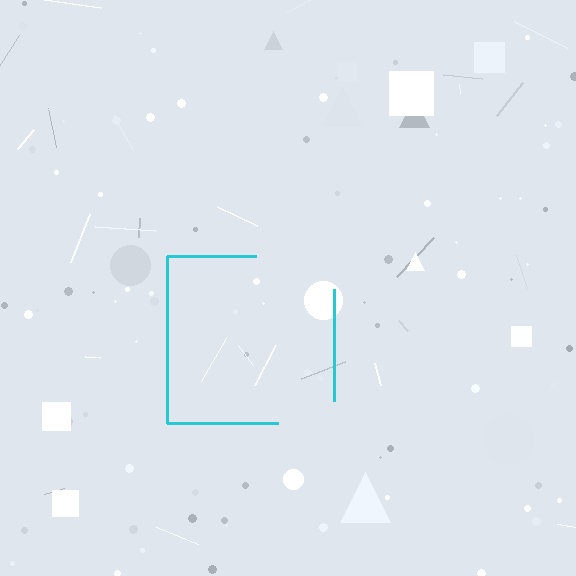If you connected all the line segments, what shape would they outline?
They would outline a square.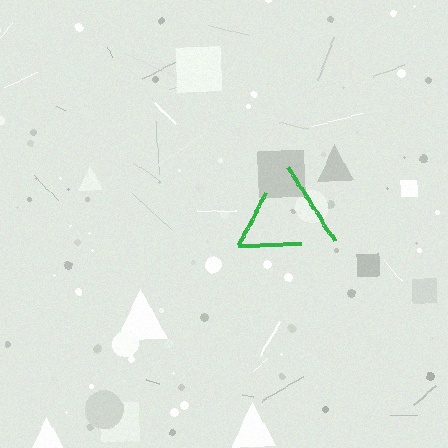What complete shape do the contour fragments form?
The contour fragments form a triangle.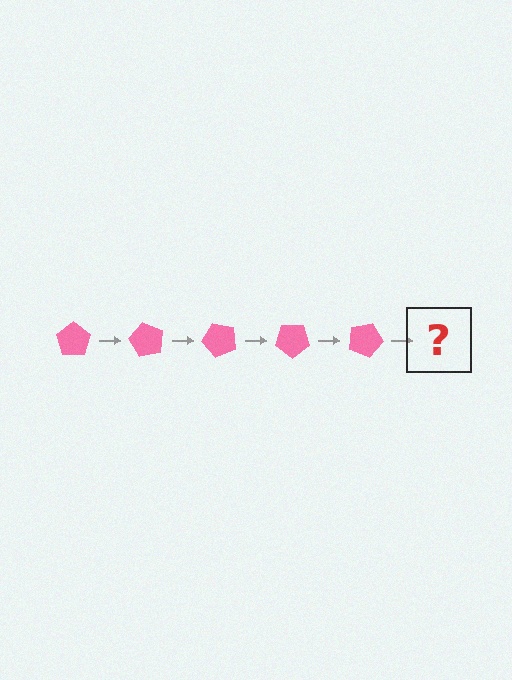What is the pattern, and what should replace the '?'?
The pattern is that the pentagon rotates 60 degrees each step. The '?' should be a pink pentagon rotated 300 degrees.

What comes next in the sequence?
The next element should be a pink pentagon rotated 300 degrees.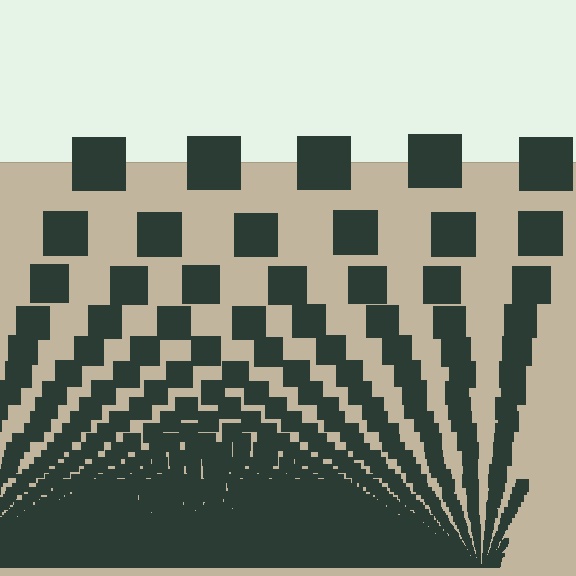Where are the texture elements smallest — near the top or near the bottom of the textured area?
Near the bottom.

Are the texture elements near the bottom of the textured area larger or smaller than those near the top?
Smaller. The gradient is inverted — elements near the bottom are smaller and denser.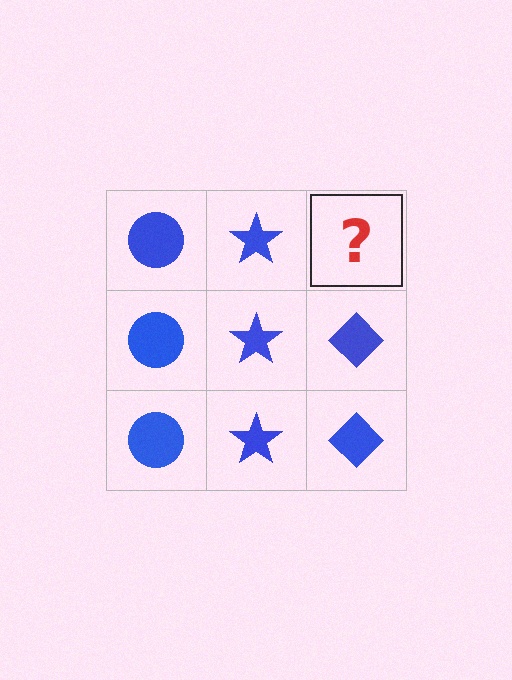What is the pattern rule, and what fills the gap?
The rule is that each column has a consistent shape. The gap should be filled with a blue diamond.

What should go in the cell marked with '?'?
The missing cell should contain a blue diamond.